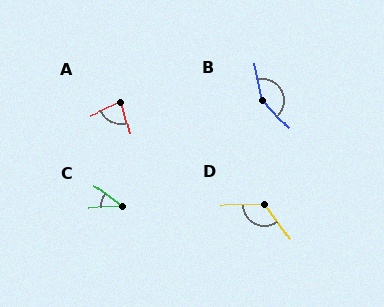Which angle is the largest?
B, at approximately 149 degrees.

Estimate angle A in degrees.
Approximately 82 degrees.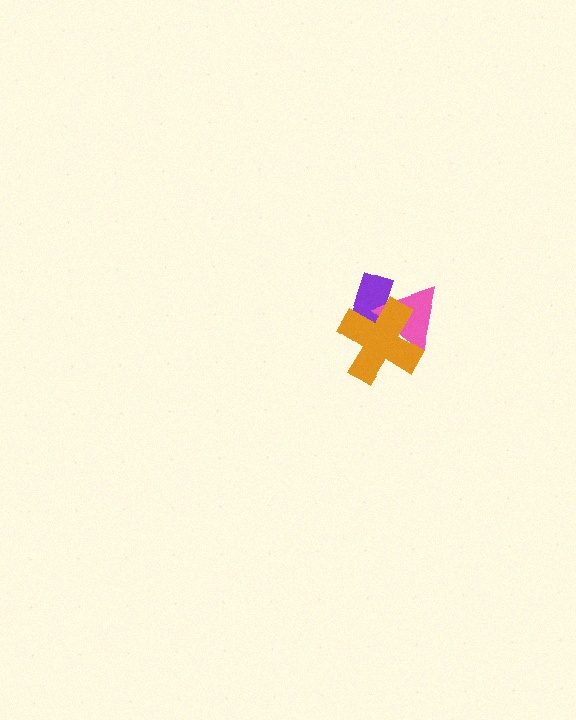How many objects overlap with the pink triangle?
2 objects overlap with the pink triangle.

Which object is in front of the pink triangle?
The orange cross is in front of the pink triangle.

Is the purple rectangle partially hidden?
Yes, it is partially covered by another shape.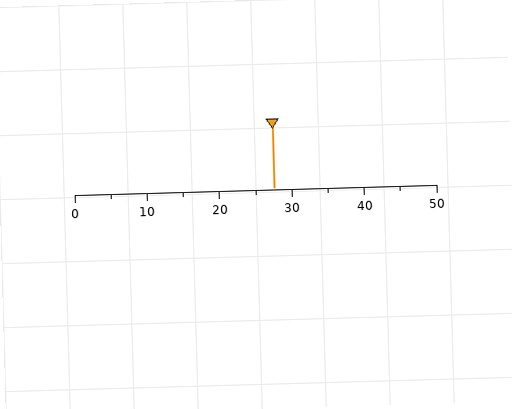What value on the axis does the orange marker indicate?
The marker indicates approximately 27.5.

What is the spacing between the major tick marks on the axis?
The major ticks are spaced 10 apart.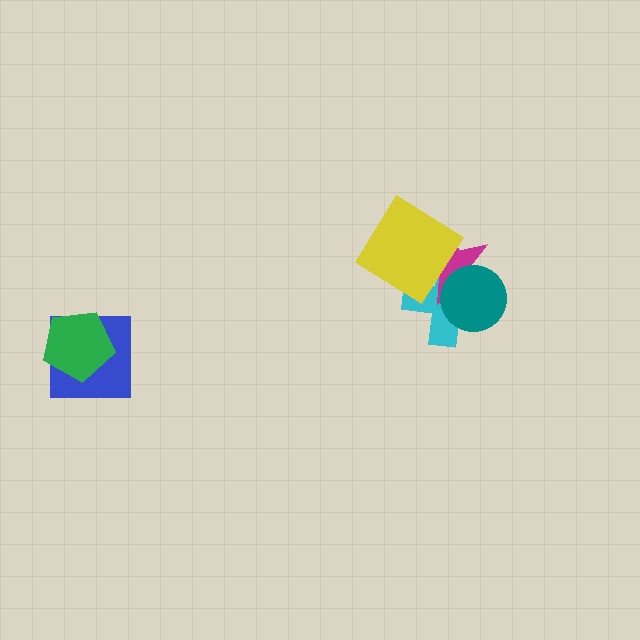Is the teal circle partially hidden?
No, no other shape covers it.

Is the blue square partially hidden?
Yes, it is partially covered by another shape.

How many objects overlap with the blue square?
1 object overlaps with the blue square.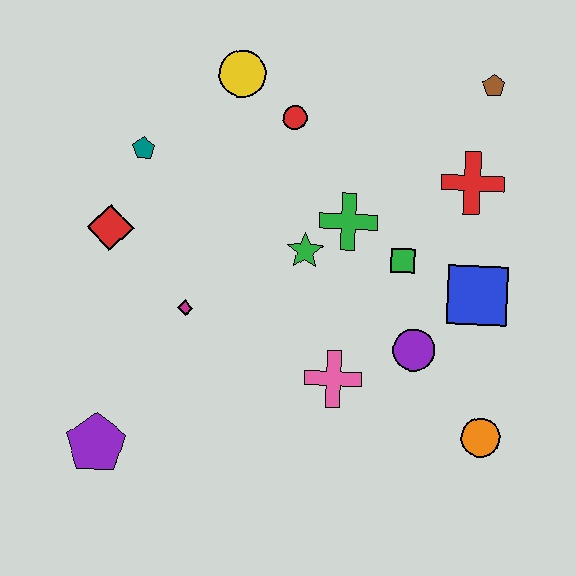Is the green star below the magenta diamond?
No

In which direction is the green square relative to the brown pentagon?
The green square is below the brown pentagon.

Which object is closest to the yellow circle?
The red circle is closest to the yellow circle.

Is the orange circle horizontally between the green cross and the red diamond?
No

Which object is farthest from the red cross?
The purple pentagon is farthest from the red cross.